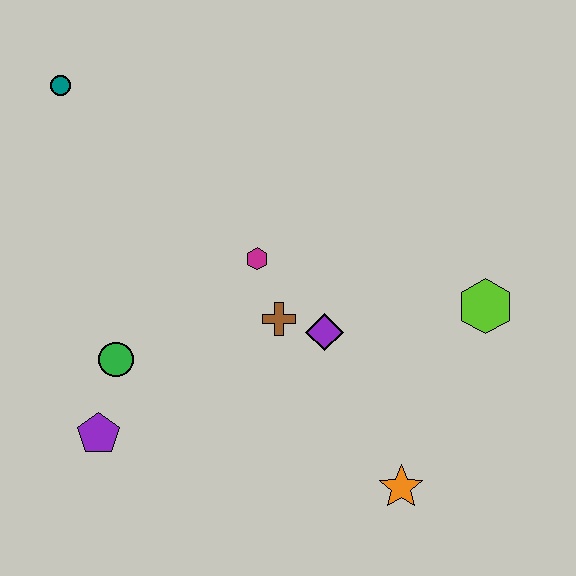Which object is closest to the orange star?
The purple diamond is closest to the orange star.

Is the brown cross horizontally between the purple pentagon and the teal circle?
No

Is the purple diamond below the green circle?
No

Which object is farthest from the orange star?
The teal circle is farthest from the orange star.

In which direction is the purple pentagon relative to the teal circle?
The purple pentagon is below the teal circle.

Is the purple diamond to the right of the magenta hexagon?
Yes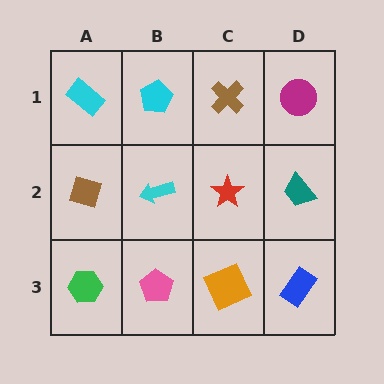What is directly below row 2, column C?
An orange square.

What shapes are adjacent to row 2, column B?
A cyan pentagon (row 1, column B), a pink pentagon (row 3, column B), a brown diamond (row 2, column A), a red star (row 2, column C).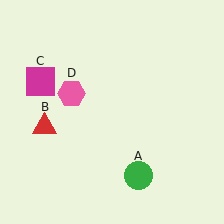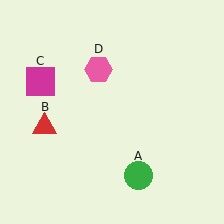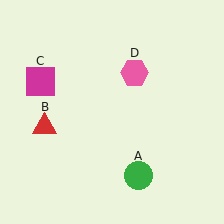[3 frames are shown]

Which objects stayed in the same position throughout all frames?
Green circle (object A) and red triangle (object B) and magenta square (object C) remained stationary.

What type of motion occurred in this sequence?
The pink hexagon (object D) rotated clockwise around the center of the scene.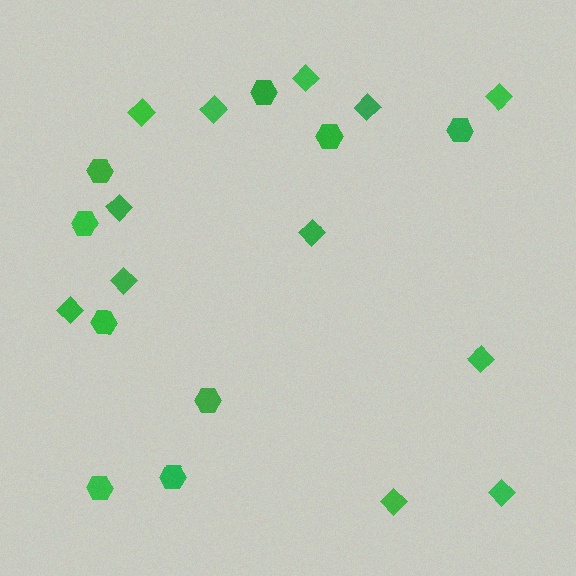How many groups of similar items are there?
There are 2 groups: one group of hexagons (9) and one group of diamonds (12).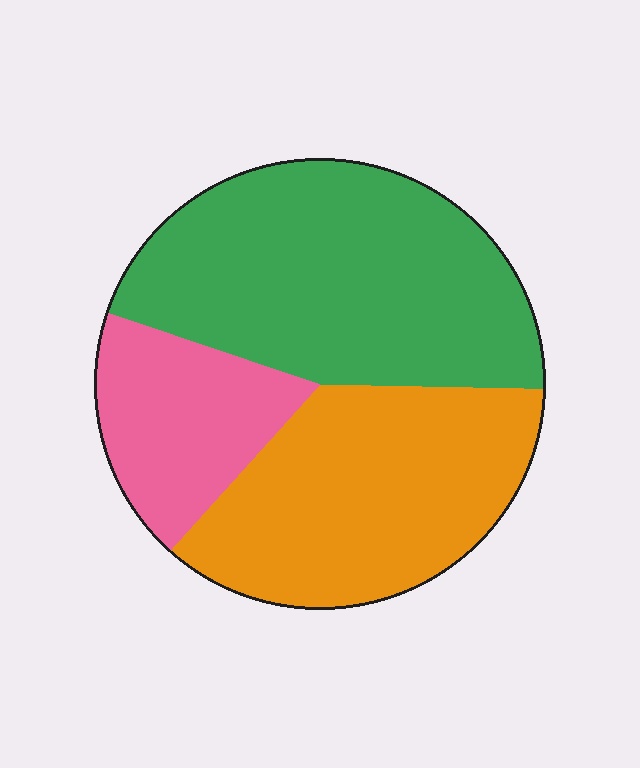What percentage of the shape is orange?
Orange covers around 35% of the shape.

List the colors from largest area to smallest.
From largest to smallest: green, orange, pink.